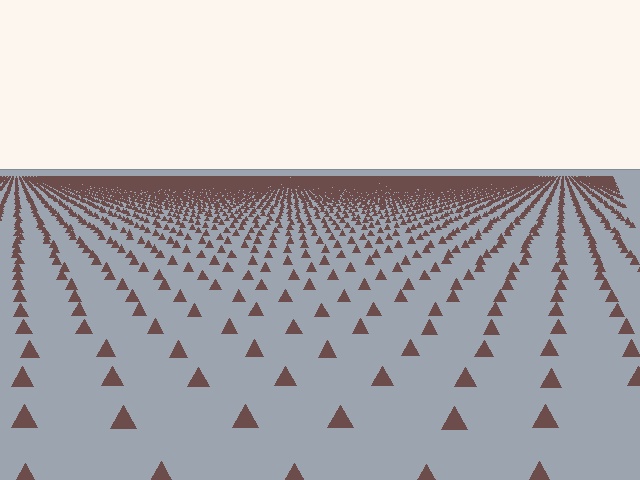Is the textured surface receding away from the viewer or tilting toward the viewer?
The surface is receding away from the viewer. Texture elements get smaller and denser toward the top.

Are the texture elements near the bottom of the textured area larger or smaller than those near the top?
Larger. Near the bottom, elements are closer to the viewer and appear at a bigger on-screen size.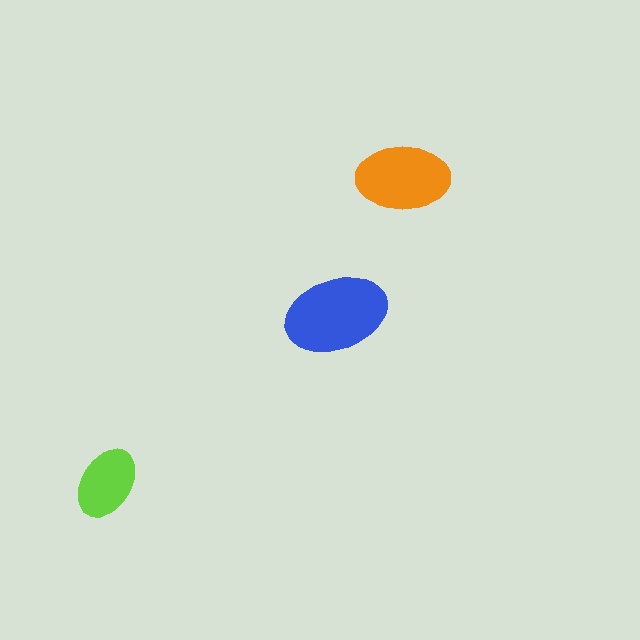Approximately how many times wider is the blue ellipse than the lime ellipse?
About 1.5 times wider.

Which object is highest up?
The orange ellipse is topmost.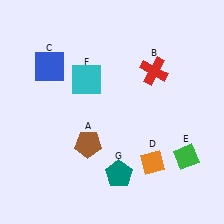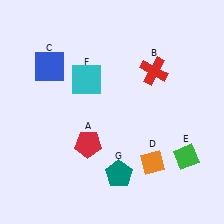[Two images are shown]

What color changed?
The pentagon (A) changed from brown in Image 1 to red in Image 2.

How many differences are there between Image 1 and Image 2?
There is 1 difference between the two images.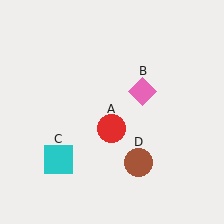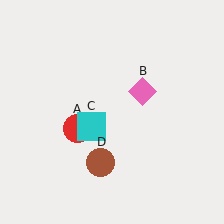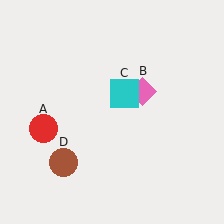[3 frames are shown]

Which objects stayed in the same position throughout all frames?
Pink diamond (object B) remained stationary.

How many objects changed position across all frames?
3 objects changed position: red circle (object A), cyan square (object C), brown circle (object D).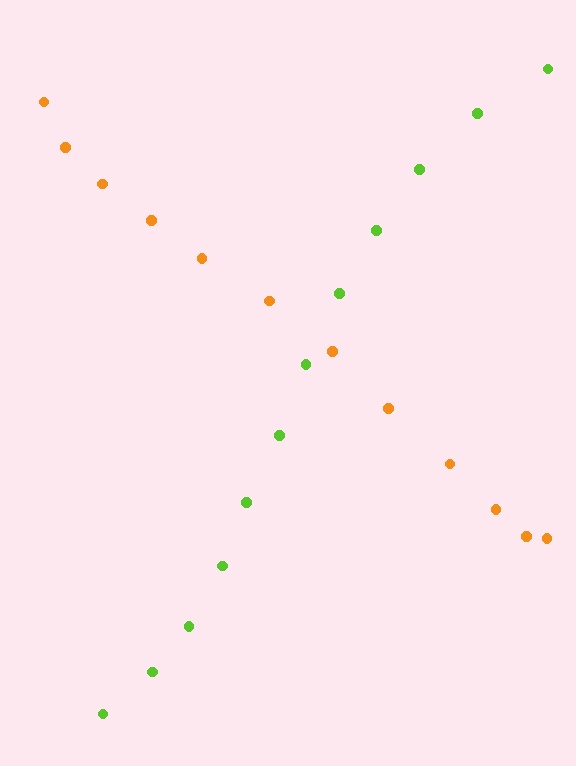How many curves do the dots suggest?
There are 2 distinct paths.